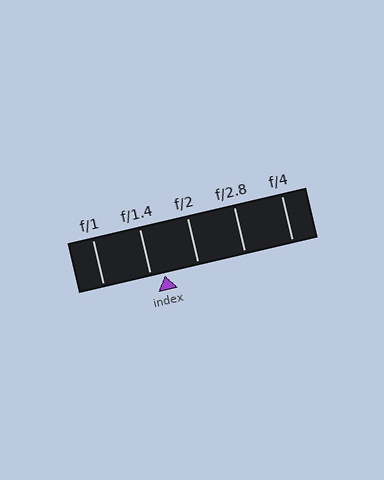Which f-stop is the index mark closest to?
The index mark is closest to f/1.4.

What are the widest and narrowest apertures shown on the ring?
The widest aperture shown is f/1 and the narrowest is f/4.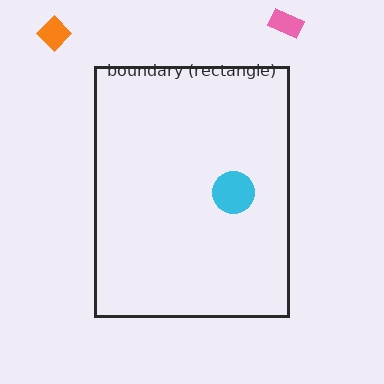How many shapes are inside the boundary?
1 inside, 2 outside.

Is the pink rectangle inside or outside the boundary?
Outside.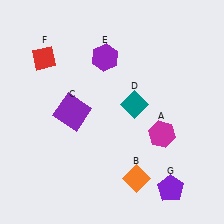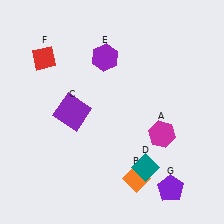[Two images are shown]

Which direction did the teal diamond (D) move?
The teal diamond (D) moved down.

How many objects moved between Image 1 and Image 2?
1 object moved between the two images.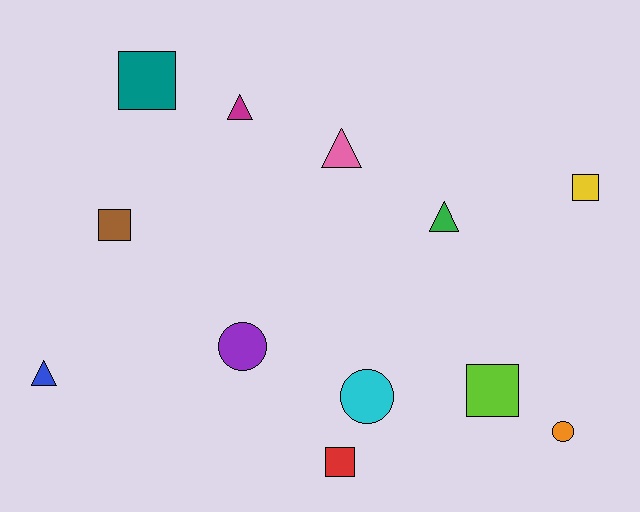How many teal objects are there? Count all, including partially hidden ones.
There is 1 teal object.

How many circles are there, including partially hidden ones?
There are 3 circles.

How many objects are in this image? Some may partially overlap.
There are 12 objects.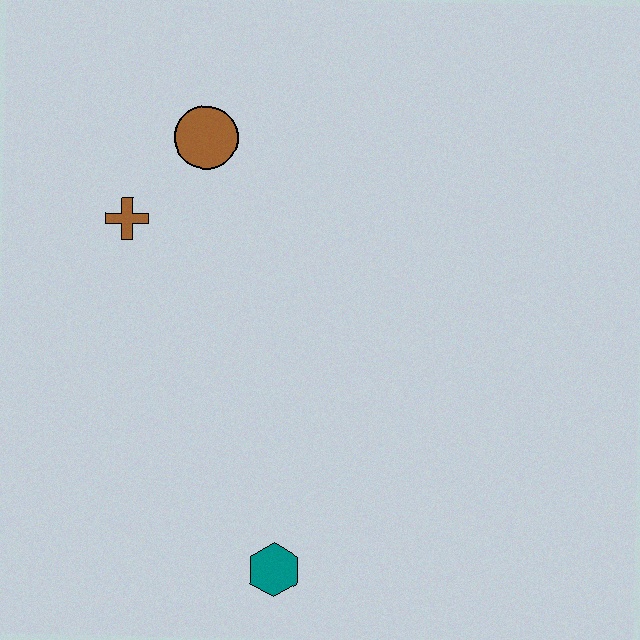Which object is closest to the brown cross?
The brown circle is closest to the brown cross.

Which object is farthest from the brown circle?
The teal hexagon is farthest from the brown circle.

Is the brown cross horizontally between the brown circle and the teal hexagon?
No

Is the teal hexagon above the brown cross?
No